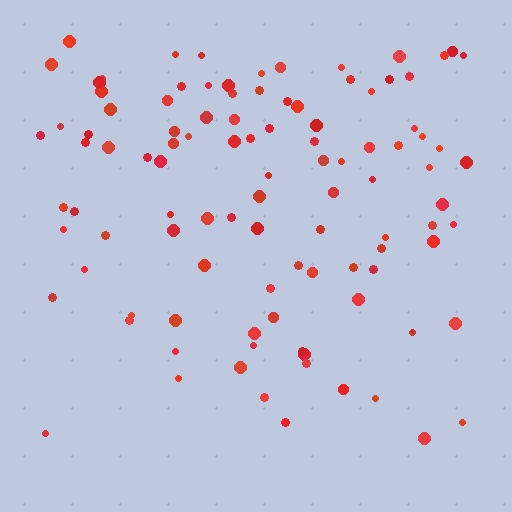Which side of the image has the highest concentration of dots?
The top.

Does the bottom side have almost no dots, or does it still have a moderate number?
Still a moderate number, just noticeably fewer than the top.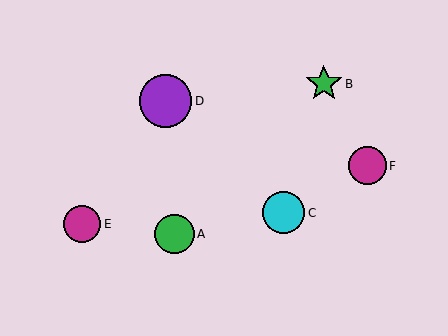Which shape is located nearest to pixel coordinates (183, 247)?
The green circle (labeled A) at (174, 234) is nearest to that location.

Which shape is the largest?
The purple circle (labeled D) is the largest.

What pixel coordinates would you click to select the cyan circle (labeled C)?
Click at (284, 213) to select the cyan circle C.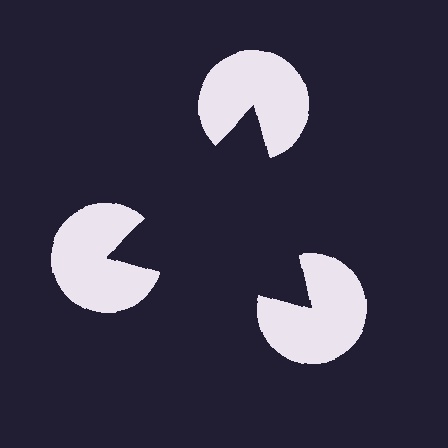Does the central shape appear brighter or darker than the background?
It typically appears slightly darker than the background, even though no actual brightness change is drawn.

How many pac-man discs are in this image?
There are 3 — one at each vertex of the illusory triangle.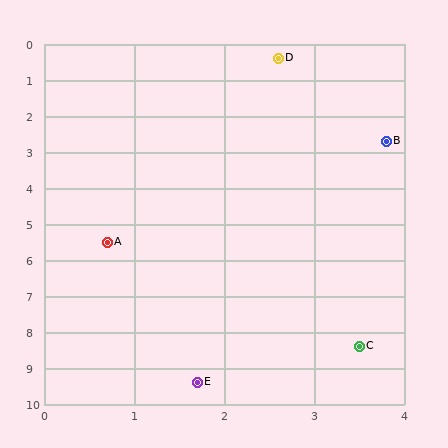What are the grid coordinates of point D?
Point D is at approximately (2.6, 0.4).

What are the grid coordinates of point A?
Point A is at approximately (0.7, 5.5).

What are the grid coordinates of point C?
Point C is at approximately (3.5, 8.4).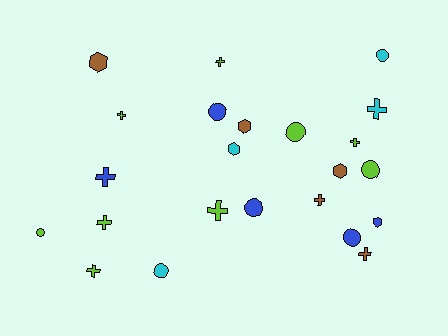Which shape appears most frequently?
Cross, with 10 objects.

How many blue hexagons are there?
There is 1 blue hexagon.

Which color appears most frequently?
Lime, with 9 objects.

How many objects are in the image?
There are 23 objects.